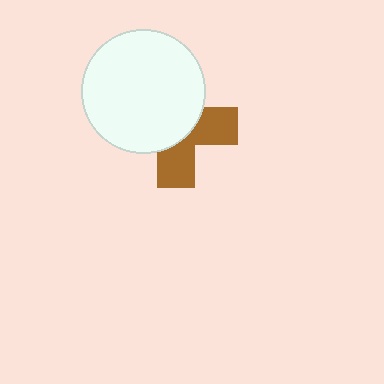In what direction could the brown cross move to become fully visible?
The brown cross could move toward the lower-right. That would shift it out from behind the white circle entirely.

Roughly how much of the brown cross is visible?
A small part of it is visible (roughly 40%).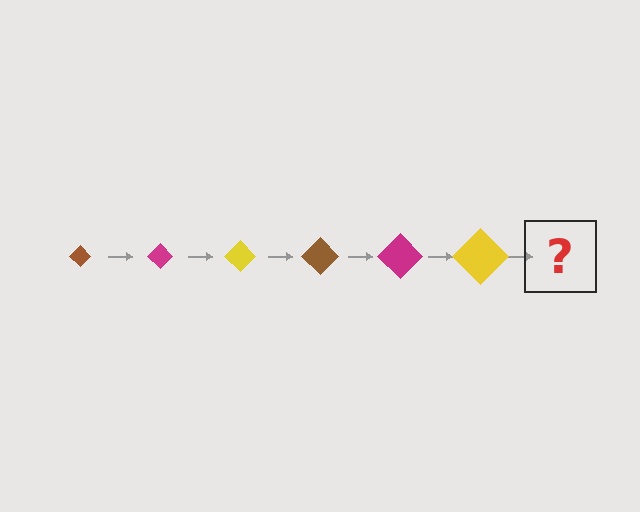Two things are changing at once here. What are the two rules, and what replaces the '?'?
The two rules are that the diamond grows larger each step and the color cycles through brown, magenta, and yellow. The '?' should be a brown diamond, larger than the previous one.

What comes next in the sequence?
The next element should be a brown diamond, larger than the previous one.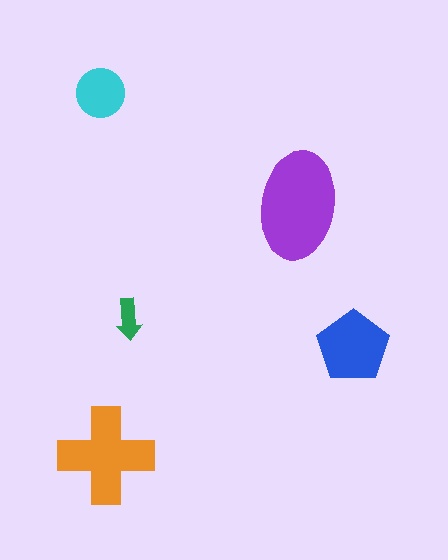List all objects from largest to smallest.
The purple ellipse, the orange cross, the blue pentagon, the cyan circle, the green arrow.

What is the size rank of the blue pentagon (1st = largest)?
3rd.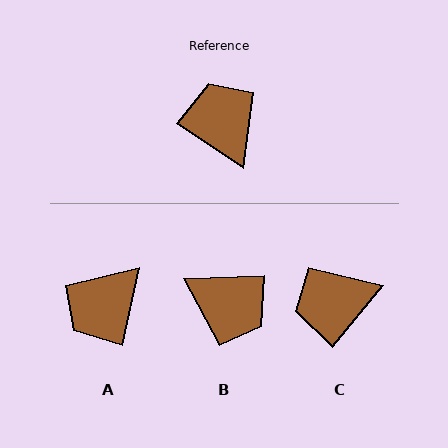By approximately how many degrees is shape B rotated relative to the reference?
Approximately 144 degrees clockwise.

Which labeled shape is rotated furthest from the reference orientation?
B, about 144 degrees away.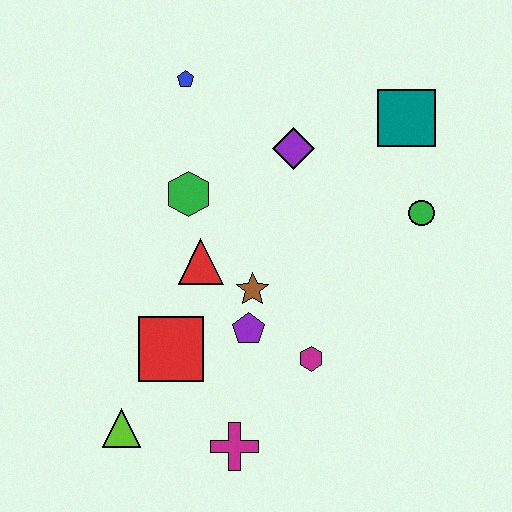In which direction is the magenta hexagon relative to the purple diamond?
The magenta hexagon is below the purple diamond.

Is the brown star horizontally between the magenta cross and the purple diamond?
Yes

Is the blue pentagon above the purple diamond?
Yes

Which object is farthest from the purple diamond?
The lime triangle is farthest from the purple diamond.